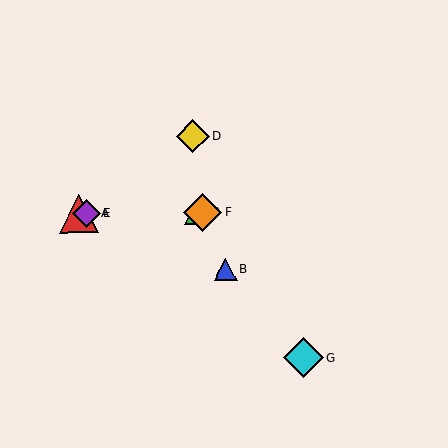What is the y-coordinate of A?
Object A is at y≈214.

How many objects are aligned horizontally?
4 objects (A, C, E, F) are aligned horizontally.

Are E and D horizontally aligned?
No, E is at y≈214 and D is at y≈137.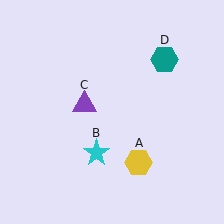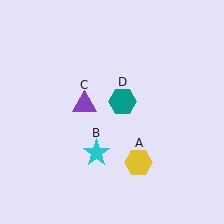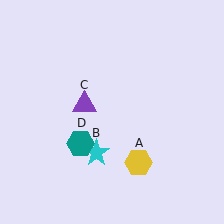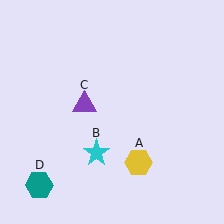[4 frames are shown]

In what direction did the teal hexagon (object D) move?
The teal hexagon (object D) moved down and to the left.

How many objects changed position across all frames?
1 object changed position: teal hexagon (object D).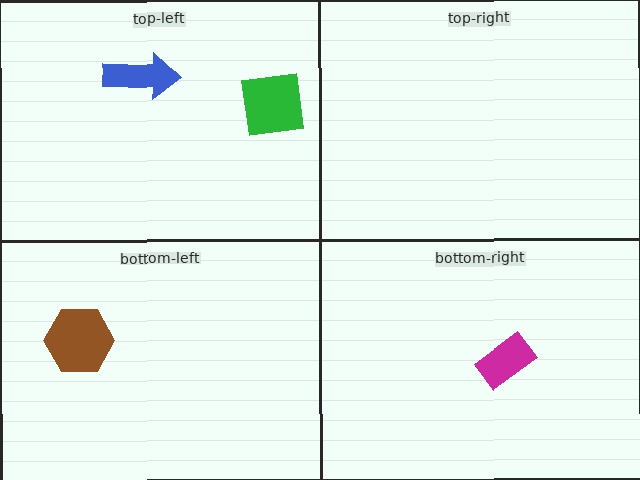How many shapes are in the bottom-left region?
1.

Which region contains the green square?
The top-left region.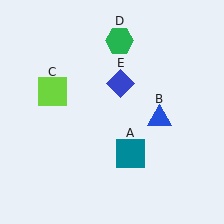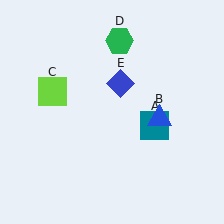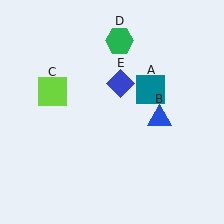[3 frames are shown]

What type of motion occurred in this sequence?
The teal square (object A) rotated counterclockwise around the center of the scene.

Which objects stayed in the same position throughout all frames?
Blue triangle (object B) and lime square (object C) and green hexagon (object D) and blue diamond (object E) remained stationary.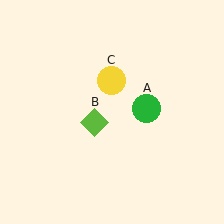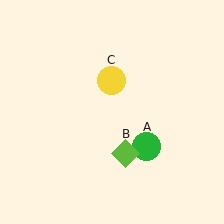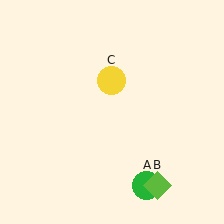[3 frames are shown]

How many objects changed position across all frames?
2 objects changed position: green circle (object A), lime diamond (object B).